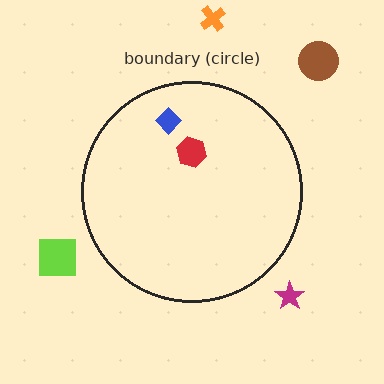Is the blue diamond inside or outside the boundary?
Inside.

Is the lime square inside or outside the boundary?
Outside.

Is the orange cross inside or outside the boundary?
Outside.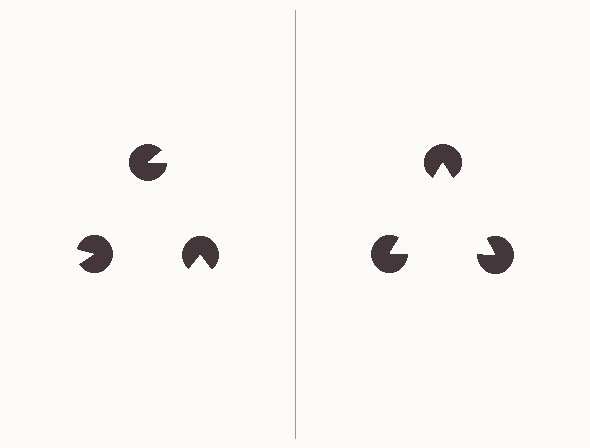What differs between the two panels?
The pac-man discs are positioned identically on both sides; only the wedge orientations differ. On the right they align to a triangle; on the left they are misaligned.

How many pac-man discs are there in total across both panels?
6 — 3 on each side.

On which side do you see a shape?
An illusory triangle appears on the right side. On the left side the wedge cuts are rotated, so no coherent shape forms.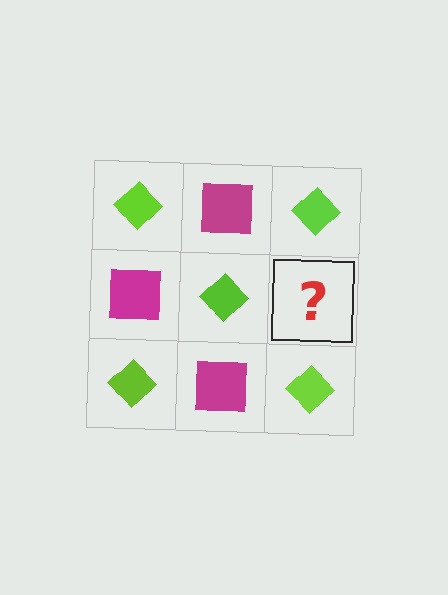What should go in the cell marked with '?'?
The missing cell should contain a magenta square.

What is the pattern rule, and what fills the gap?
The rule is that it alternates lime diamond and magenta square in a checkerboard pattern. The gap should be filled with a magenta square.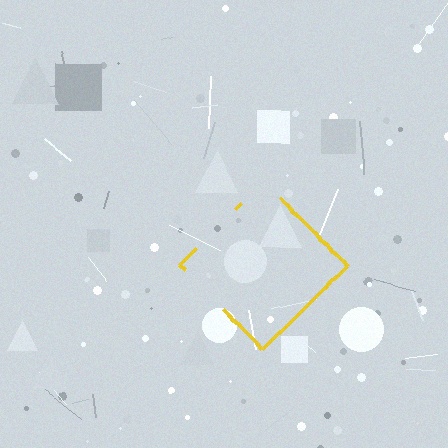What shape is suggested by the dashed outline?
The dashed outline suggests a diamond.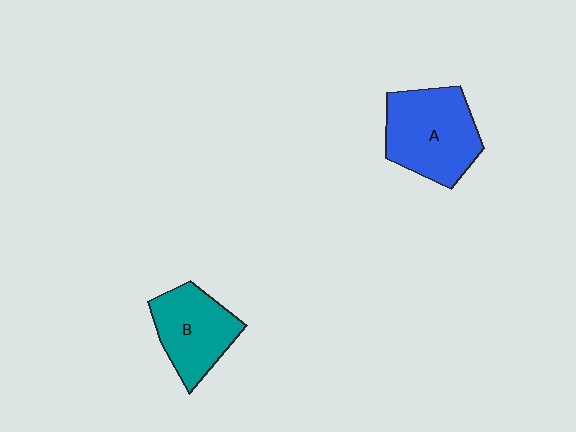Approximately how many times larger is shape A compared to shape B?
Approximately 1.3 times.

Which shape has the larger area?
Shape A (blue).